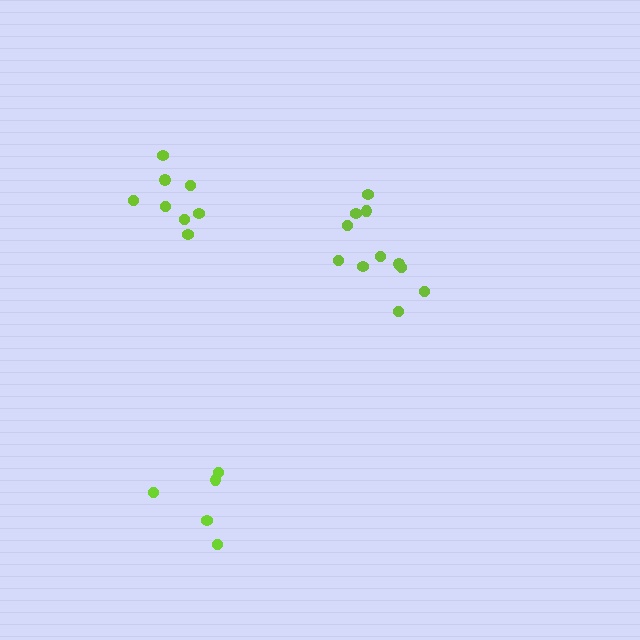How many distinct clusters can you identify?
There are 3 distinct clusters.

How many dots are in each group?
Group 1: 11 dots, Group 2: 5 dots, Group 3: 8 dots (24 total).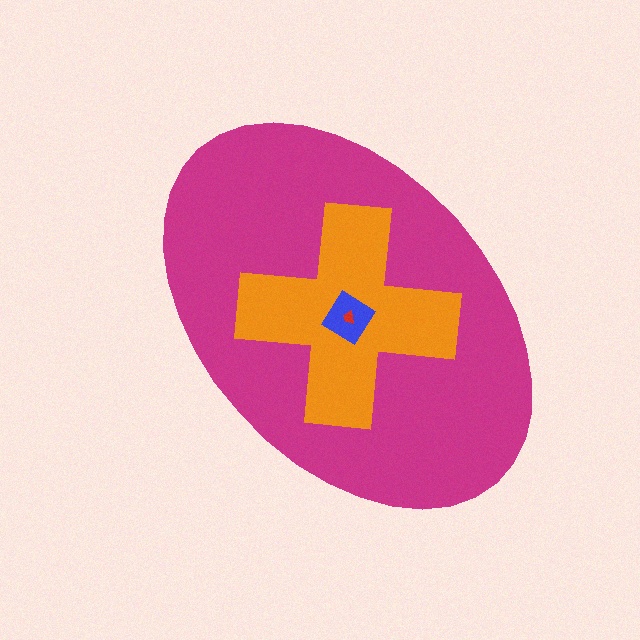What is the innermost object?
The red trapezoid.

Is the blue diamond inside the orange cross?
Yes.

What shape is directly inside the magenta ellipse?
The orange cross.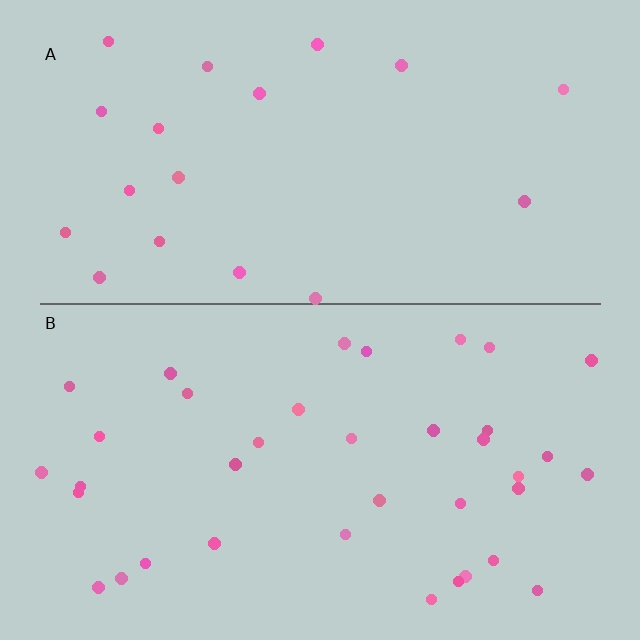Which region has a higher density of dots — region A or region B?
B (the bottom).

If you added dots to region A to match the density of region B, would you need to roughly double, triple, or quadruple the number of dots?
Approximately double.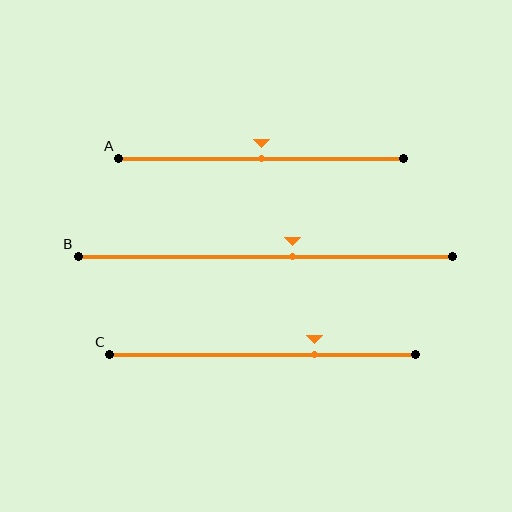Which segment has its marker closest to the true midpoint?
Segment A has its marker closest to the true midpoint.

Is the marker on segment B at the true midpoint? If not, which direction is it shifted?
No, the marker on segment B is shifted to the right by about 7% of the segment length.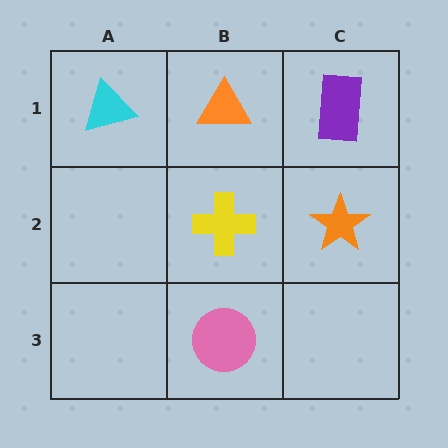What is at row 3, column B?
A pink circle.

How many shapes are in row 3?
1 shape.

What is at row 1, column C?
A purple rectangle.